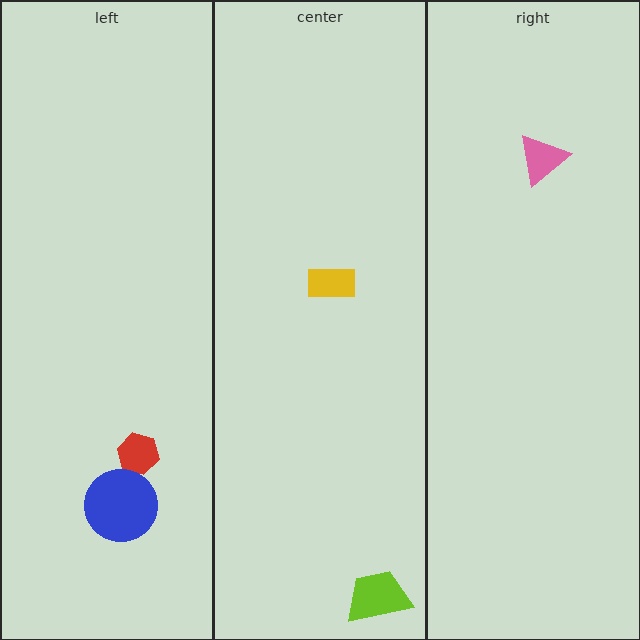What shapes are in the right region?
The pink triangle.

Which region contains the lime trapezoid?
The center region.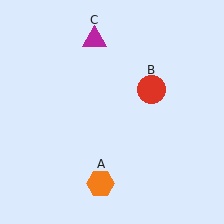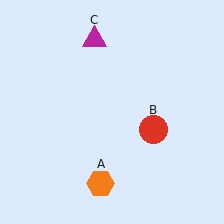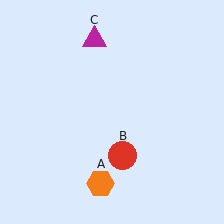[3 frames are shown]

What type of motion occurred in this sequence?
The red circle (object B) rotated clockwise around the center of the scene.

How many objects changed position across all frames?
1 object changed position: red circle (object B).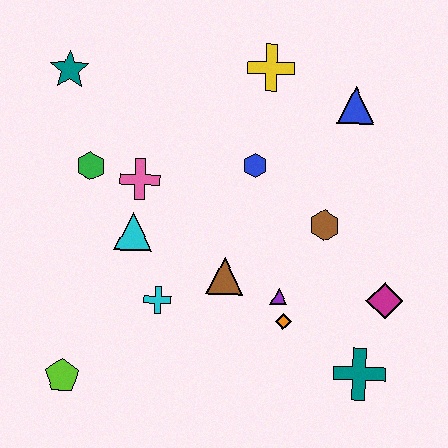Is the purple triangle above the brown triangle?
No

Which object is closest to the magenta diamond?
The teal cross is closest to the magenta diamond.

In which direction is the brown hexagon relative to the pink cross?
The brown hexagon is to the right of the pink cross.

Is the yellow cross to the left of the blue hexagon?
No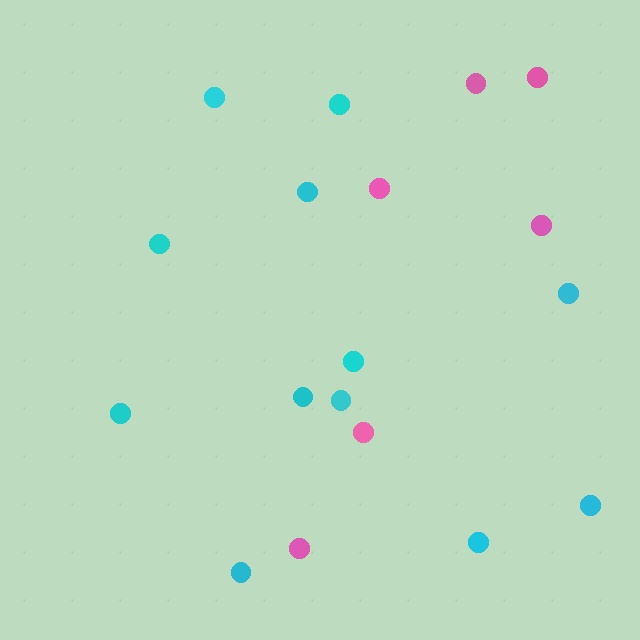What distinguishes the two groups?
There are 2 groups: one group of pink circles (6) and one group of cyan circles (12).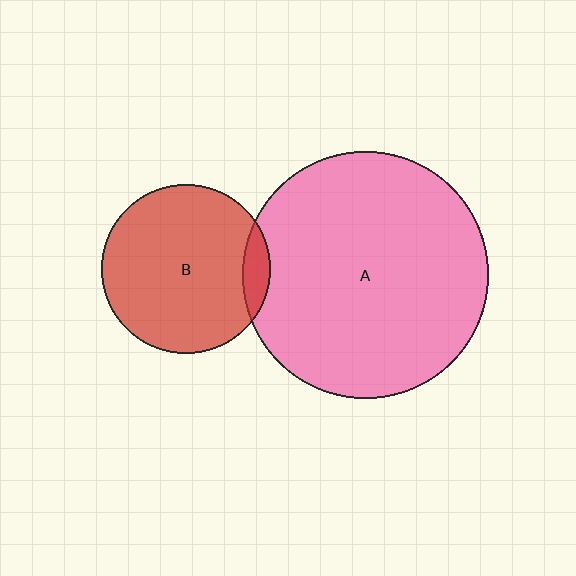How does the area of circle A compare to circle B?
Approximately 2.1 times.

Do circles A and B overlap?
Yes.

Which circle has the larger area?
Circle A (pink).